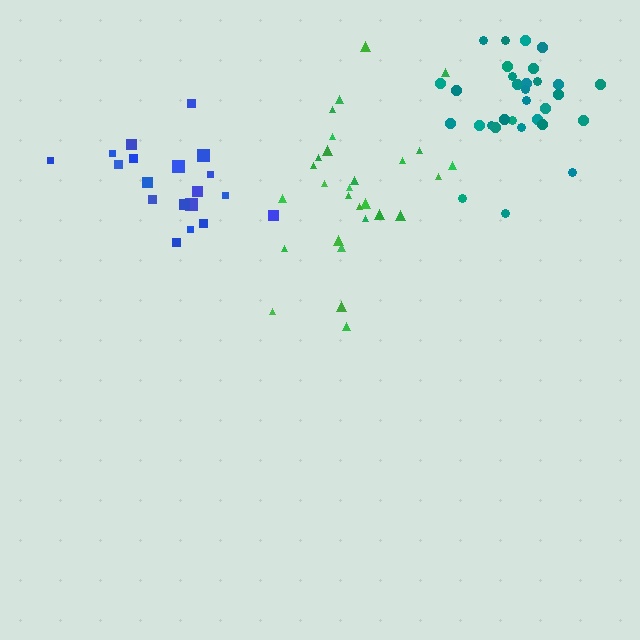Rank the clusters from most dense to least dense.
teal, blue, green.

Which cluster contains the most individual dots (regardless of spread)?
Teal (31).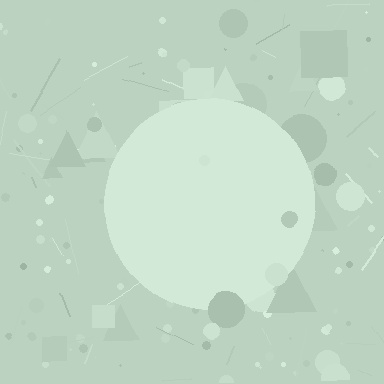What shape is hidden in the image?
A circle is hidden in the image.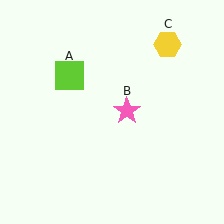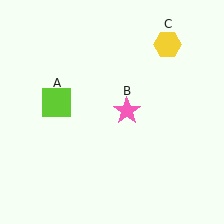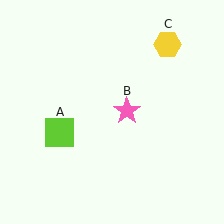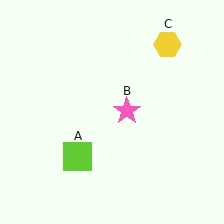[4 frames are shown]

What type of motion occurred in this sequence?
The lime square (object A) rotated counterclockwise around the center of the scene.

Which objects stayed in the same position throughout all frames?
Pink star (object B) and yellow hexagon (object C) remained stationary.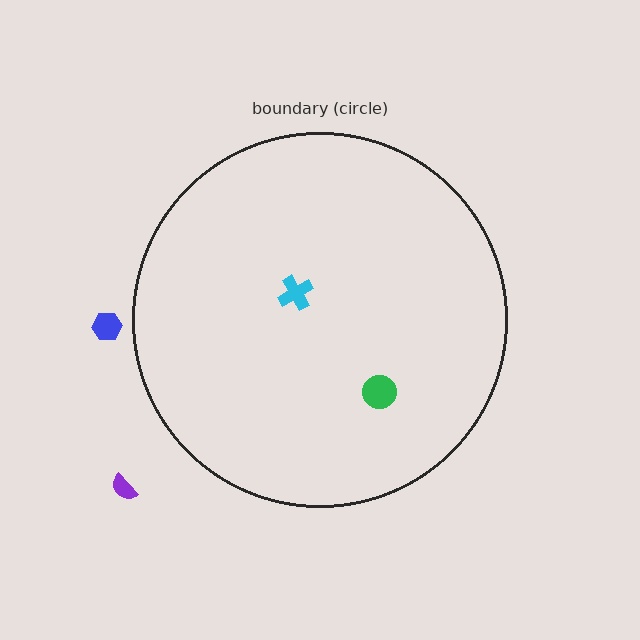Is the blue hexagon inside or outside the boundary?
Outside.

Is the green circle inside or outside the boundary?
Inside.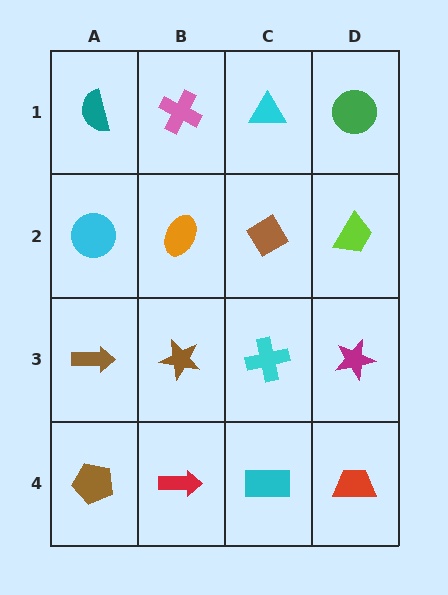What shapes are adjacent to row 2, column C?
A cyan triangle (row 1, column C), a cyan cross (row 3, column C), an orange ellipse (row 2, column B), a lime trapezoid (row 2, column D).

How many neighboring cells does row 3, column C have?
4.